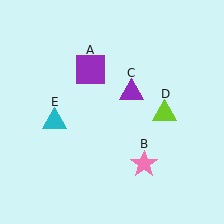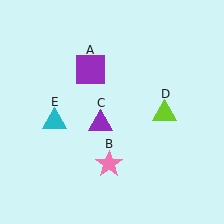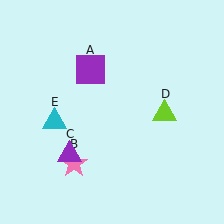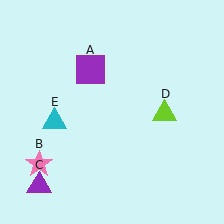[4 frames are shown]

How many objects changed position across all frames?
2 objects changed position: pink star (object B), purple triangle (object C).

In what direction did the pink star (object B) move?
The pink star (object B) moved left.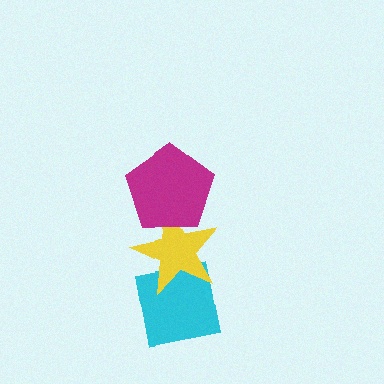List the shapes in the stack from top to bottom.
From top to bottom: the magenta pentagon, the yellow star, the cyan square.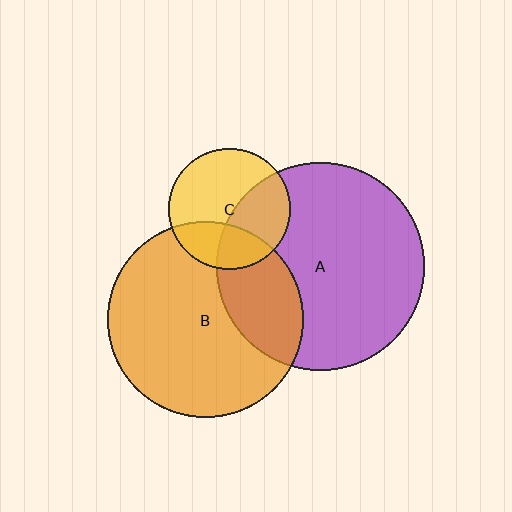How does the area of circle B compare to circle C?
Approximately 2.6 times.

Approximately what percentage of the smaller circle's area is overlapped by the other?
Approximately 40%.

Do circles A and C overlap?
Yes.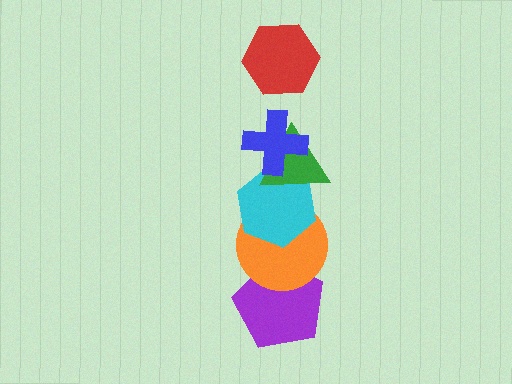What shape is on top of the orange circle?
The cyan hexagon is on top of the orange circle.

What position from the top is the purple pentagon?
The purple pentagon is 6th from the top.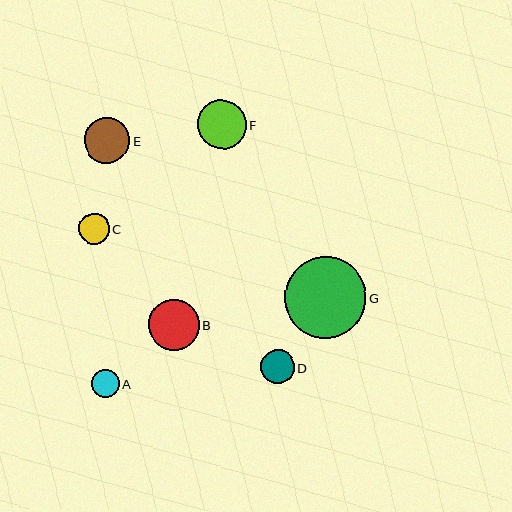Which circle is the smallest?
Circle A is the smallest with a size of approximately 28 pixels.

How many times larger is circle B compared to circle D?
Circle B is approximately 1.5 times the size of circle D.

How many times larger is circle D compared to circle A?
Circle D is approximately 1.2 times the size of circle A.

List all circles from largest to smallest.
From largest to smallest: G, B, F, E, D, C, A.